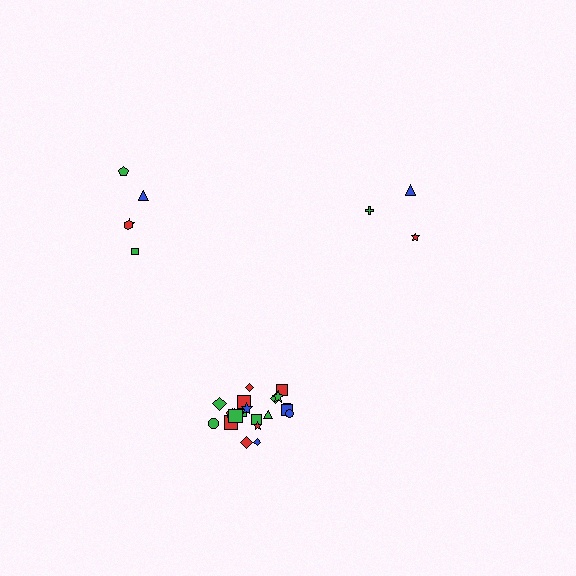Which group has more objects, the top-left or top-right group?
The top-left group.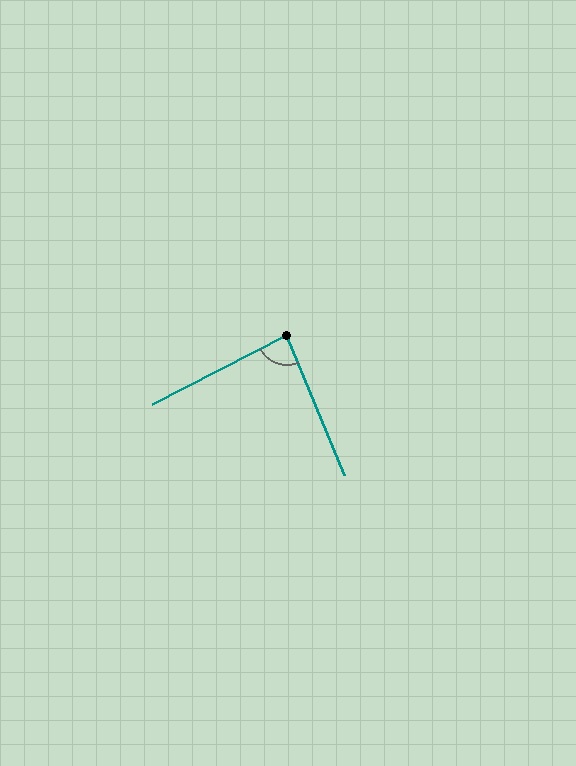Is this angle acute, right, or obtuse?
It is approximately a right angle.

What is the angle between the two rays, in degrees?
Approximately 85 degrees.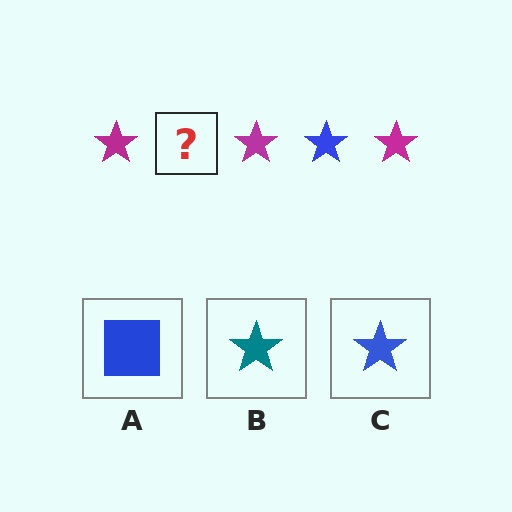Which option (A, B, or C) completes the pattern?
C.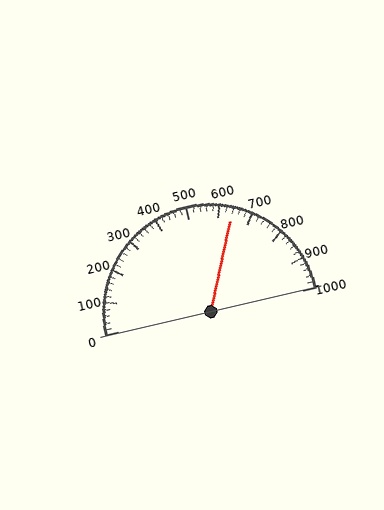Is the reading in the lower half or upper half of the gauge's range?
The reading is in the upper half of the range (0 to 1000).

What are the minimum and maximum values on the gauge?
The gauge ranges from 0 to 1000.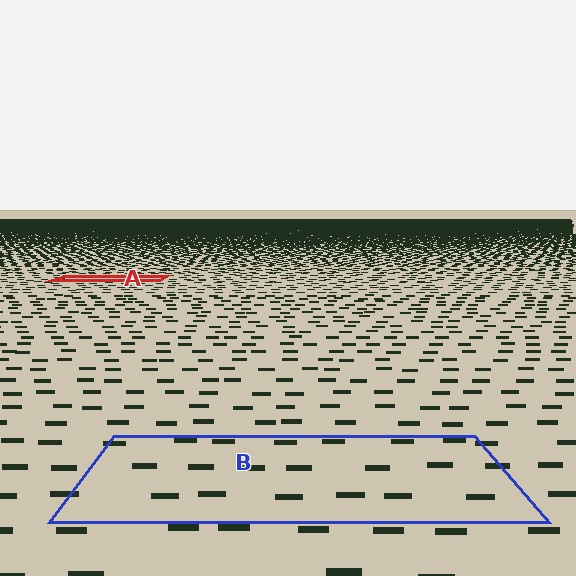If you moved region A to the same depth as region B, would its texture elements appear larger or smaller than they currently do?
They would appear larger. At a closer depth, the same texture elements are projected at a bigger on-screen size.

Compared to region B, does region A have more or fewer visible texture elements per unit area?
Region A has more texture elements per unit area — they are packed more densely because it is farther away.